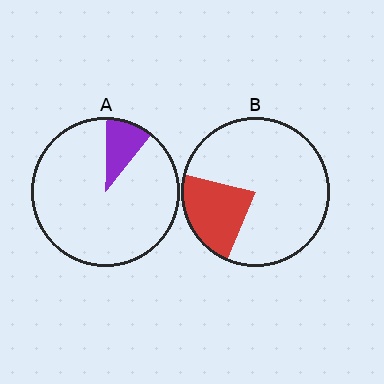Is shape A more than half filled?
No.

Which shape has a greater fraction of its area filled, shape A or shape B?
Shape B.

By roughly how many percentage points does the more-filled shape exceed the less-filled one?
By roughly 10 percentage points (B over A).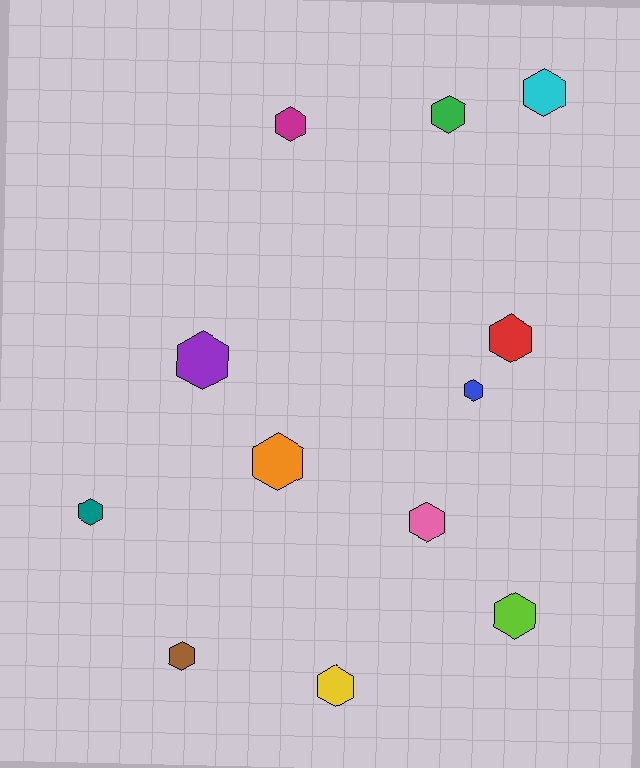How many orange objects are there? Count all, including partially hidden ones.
There is 1 orange object.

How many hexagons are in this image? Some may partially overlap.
There are 12 hexagons.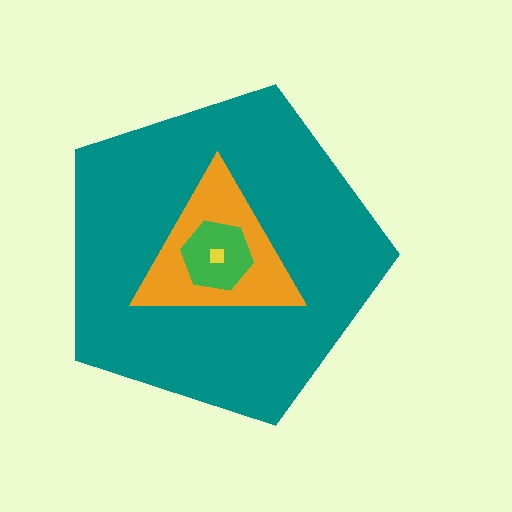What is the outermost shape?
The teal pentagon.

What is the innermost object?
The yellow square.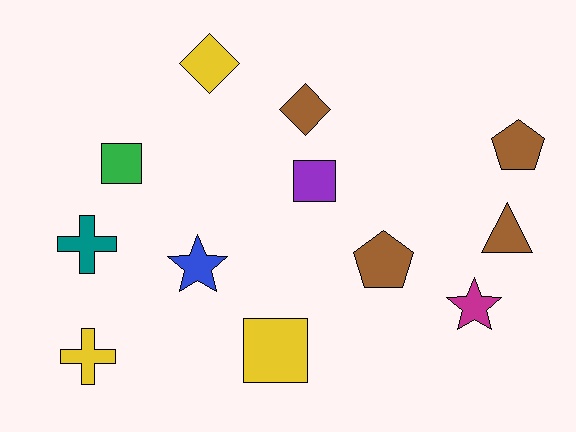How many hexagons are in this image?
There are no hexagons.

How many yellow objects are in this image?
There are 3 yellow objects.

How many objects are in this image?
There are 12 objects.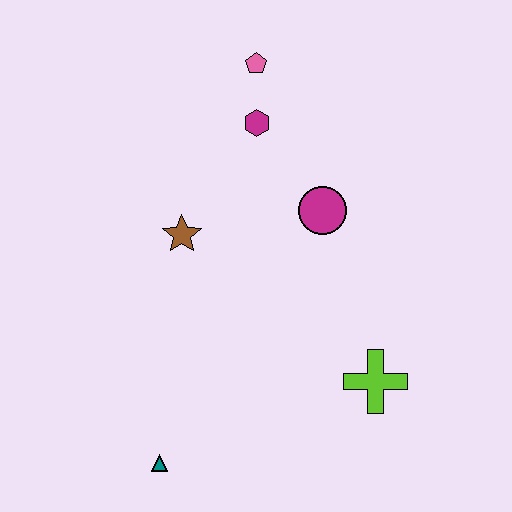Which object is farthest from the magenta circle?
The teal triangle is farthest from the magenta circle.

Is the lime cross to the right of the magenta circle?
Yes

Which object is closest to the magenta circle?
The magenta hexagon is closest to the magenta circle.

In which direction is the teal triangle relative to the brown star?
The teal triangle is below the brown star.